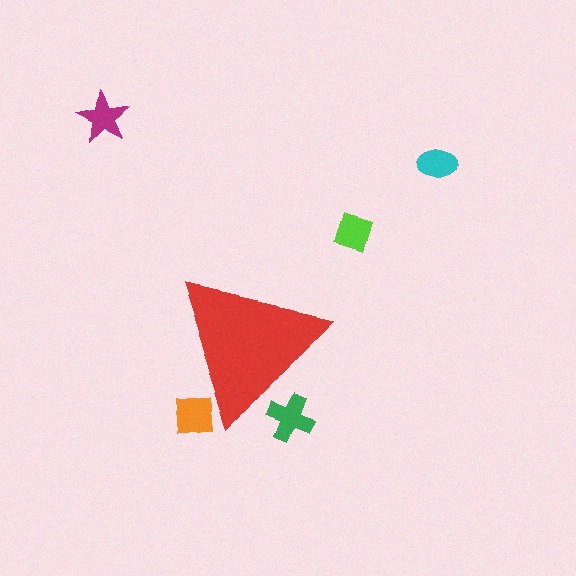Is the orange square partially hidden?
Yes, the orange square is partially hidden behind the red triangle.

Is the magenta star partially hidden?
No, the magenta star is fully visible.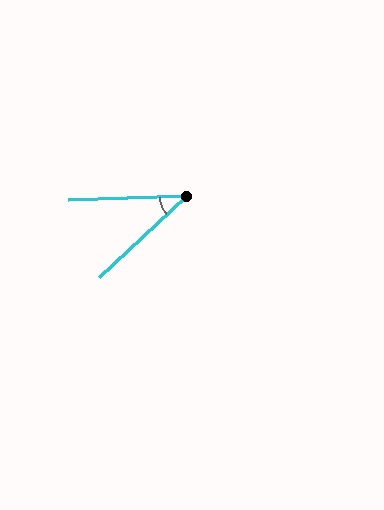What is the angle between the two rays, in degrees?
Approximately 41 degrees.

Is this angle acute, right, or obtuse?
It is acute.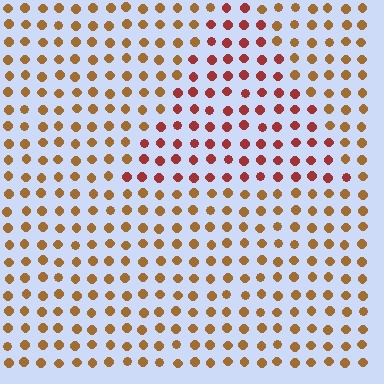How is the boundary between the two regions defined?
The boundary is defined purely by a slight shift in hue (about 34 degrees). Spacing, size, and orientation are identical on both sides.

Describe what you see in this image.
The image is filled with small brown elements in a uniform arrangement. A triangle-shaped region is visible where the elements are tinted to a slightly different hue, forming a subtle color boundary.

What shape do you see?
I see a triangle.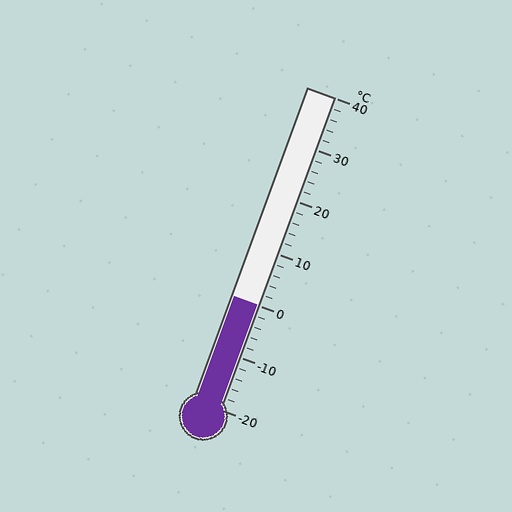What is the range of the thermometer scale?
The thermometer scale ranges from -20°C to 40°C.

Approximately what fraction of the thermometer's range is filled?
The thermometer is filled to approximately 35% of its range.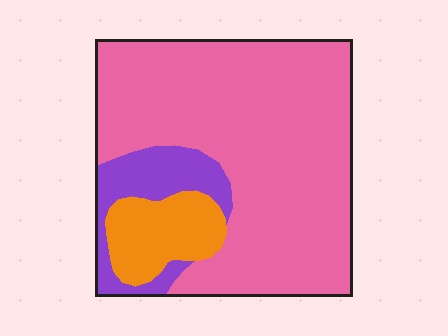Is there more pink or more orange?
Pink.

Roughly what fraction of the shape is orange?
Orange covers 12% of the shape.